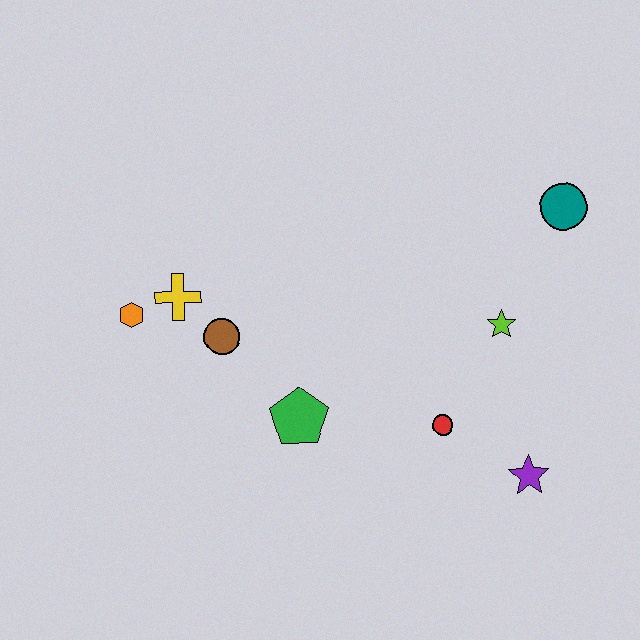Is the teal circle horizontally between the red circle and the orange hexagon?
No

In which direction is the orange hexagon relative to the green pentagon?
The orange hexagon is to the left of the green pentagon.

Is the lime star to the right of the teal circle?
No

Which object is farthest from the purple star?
The orange hexagon is farthest from the purple star.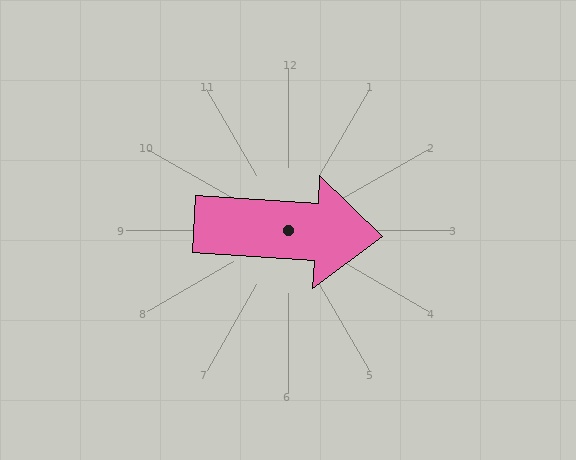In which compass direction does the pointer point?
East.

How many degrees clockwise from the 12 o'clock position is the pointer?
Approximately 94 degrees.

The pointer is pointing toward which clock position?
Roughly 3 o'clock.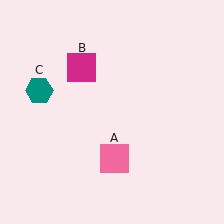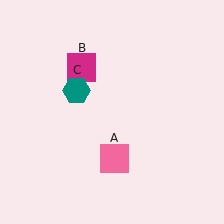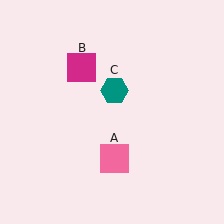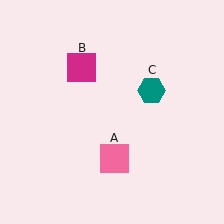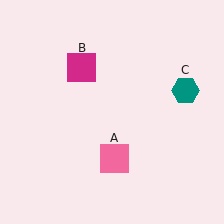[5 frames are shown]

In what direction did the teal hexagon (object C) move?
The teal hexagon (object C) moved right.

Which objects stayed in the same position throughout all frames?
Pink square (object A) and magenta square (object B) remained stationary.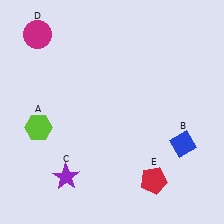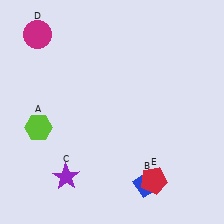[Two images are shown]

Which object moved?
The blue diamond (B) moved down.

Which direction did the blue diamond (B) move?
The blue diamond (B) moved down.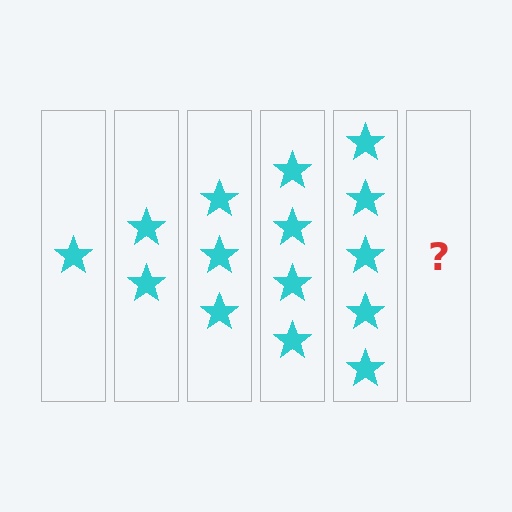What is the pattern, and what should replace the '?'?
The pattern is that each step adds one more star. The '?' should be 6 stars.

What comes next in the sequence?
The next element should be 6 stars.